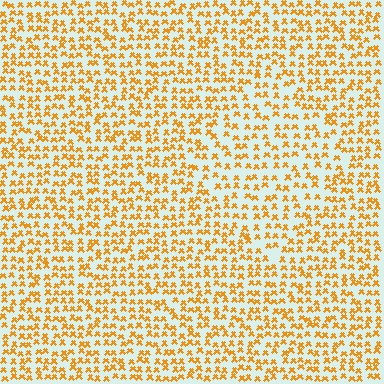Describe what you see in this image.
The image contains small orange elements arranged at two different densities. A diamond-shaped region is visible where the elements are less densely packed than the surrounding area.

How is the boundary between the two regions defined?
The boundary is defined by a change in element density (approximately 1.4x ratio). All elements are the same color, size, and shape.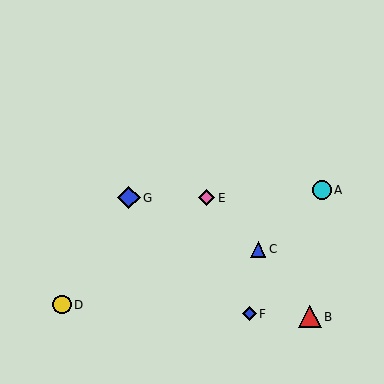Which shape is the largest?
The blue diamond (labeled G) is the largest.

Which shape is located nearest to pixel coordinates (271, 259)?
The blue triangle (labeled C) at (258, 249) is nearest to that location.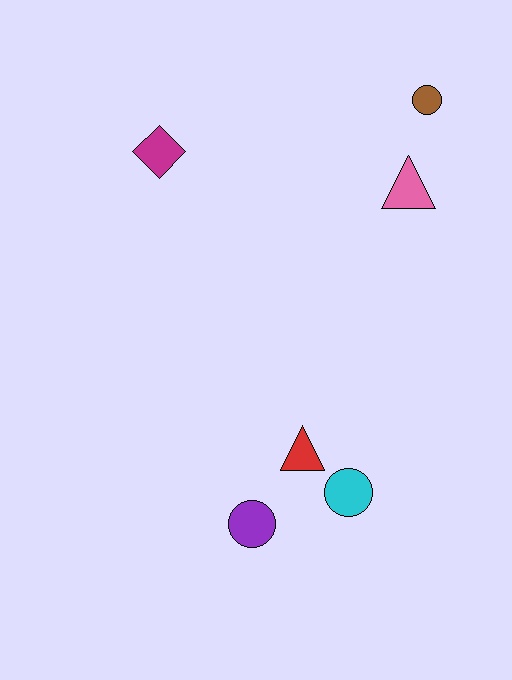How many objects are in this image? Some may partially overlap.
There are 6 objects.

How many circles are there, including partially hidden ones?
There are 3 circles.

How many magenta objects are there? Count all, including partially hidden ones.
There is 1 magenta object.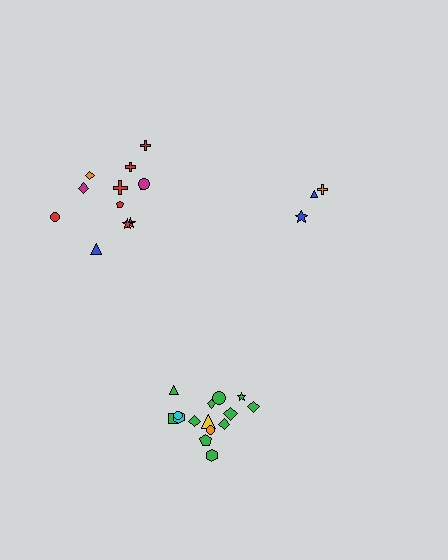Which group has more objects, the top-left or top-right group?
The top-left group.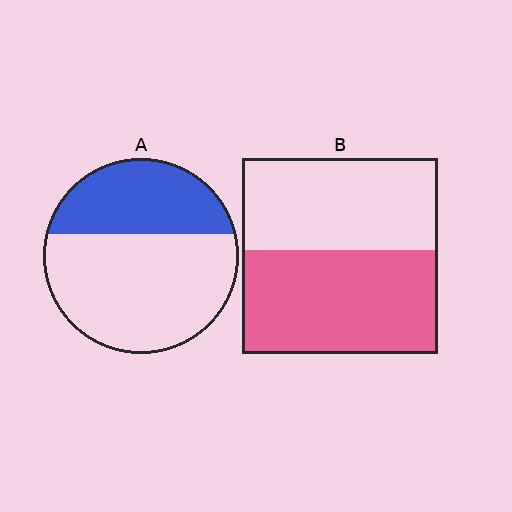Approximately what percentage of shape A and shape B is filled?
A is approximately 35% and B is approximately 55%.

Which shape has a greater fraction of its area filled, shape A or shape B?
Shape B.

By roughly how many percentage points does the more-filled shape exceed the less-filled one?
By roughly 15 percentage points (B over A).